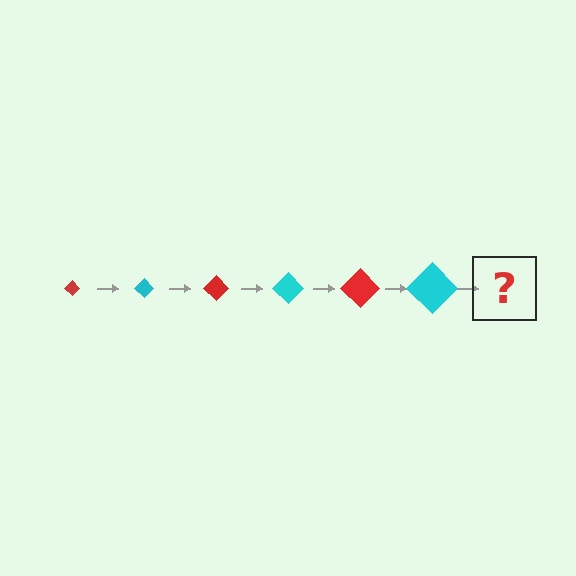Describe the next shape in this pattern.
It should be a red diamond, larger than the previous one.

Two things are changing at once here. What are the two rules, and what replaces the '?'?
The two rules are that the diamond grows larger each step and the color cycles through red and cyan. The '?' should be a red diamond, larger than the previous one.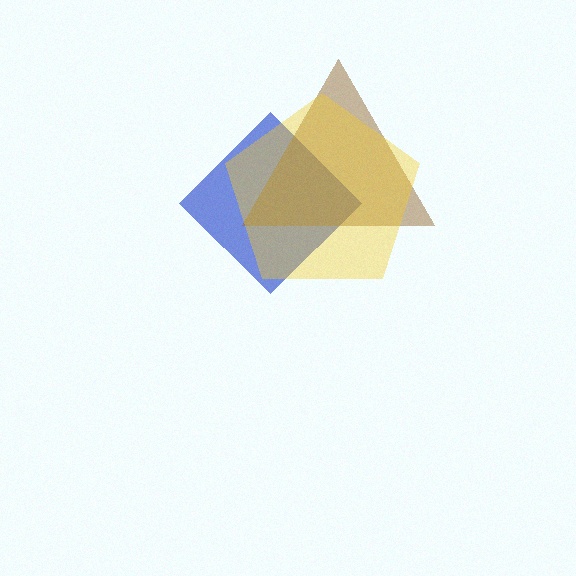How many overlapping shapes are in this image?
There are 3 overlapping shapes in the image.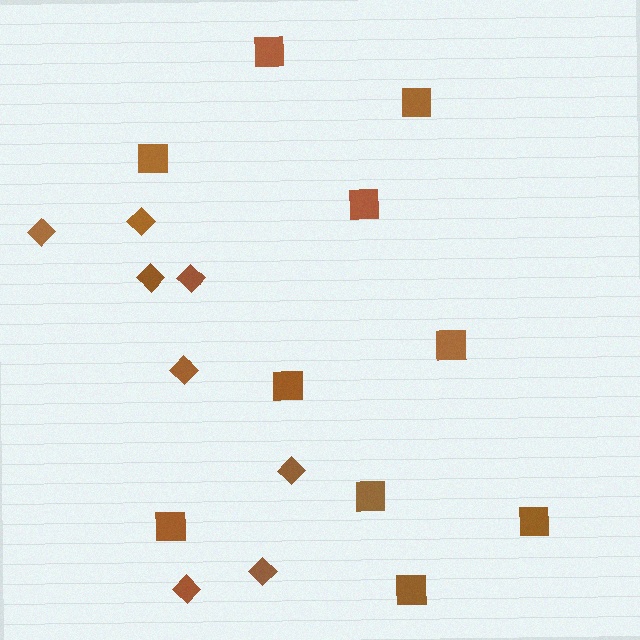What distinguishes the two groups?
There are 2 groups: one group of squares (10) and one group of diamonds (8).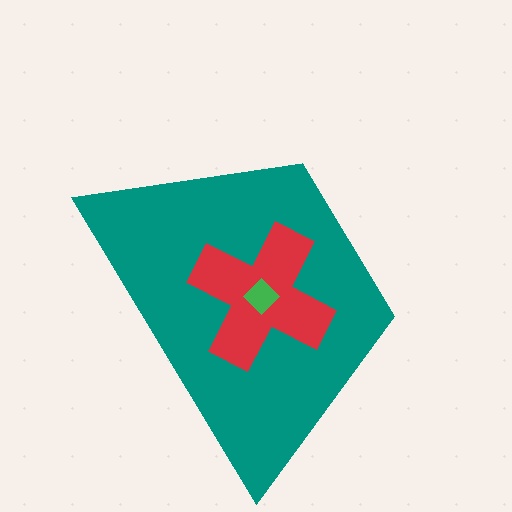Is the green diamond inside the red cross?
Yes.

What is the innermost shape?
The green diamond.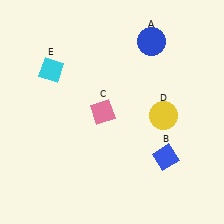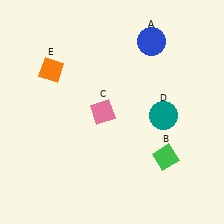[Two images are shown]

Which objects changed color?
B changed from blue to green. D changed from yellow to teal. E changed from cyan to orange.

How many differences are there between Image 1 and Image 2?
There are 3 differences between the two images.